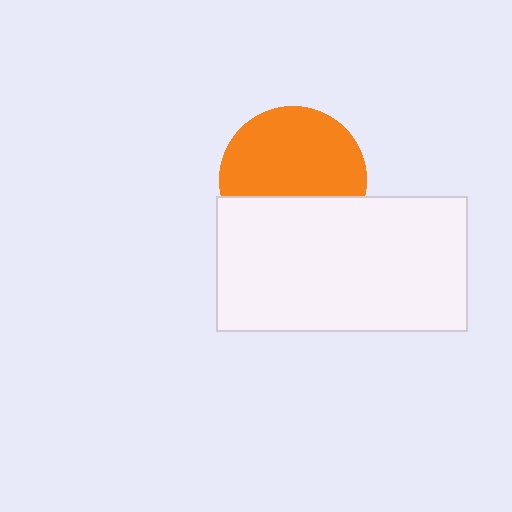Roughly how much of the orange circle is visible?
About half of it is visible (roughly 63%).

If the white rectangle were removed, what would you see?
You would see the complete orange circle.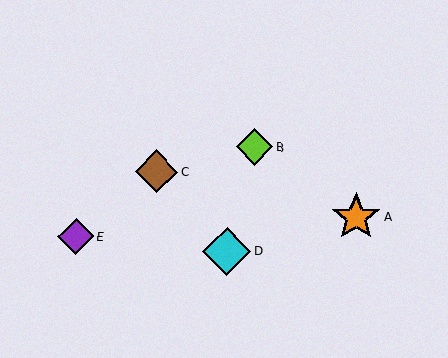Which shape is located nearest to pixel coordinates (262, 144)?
The lime diamond (labeled B) at (255, 147) is nearest to that location.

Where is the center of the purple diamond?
The center of the purple diamond is at (76, 236).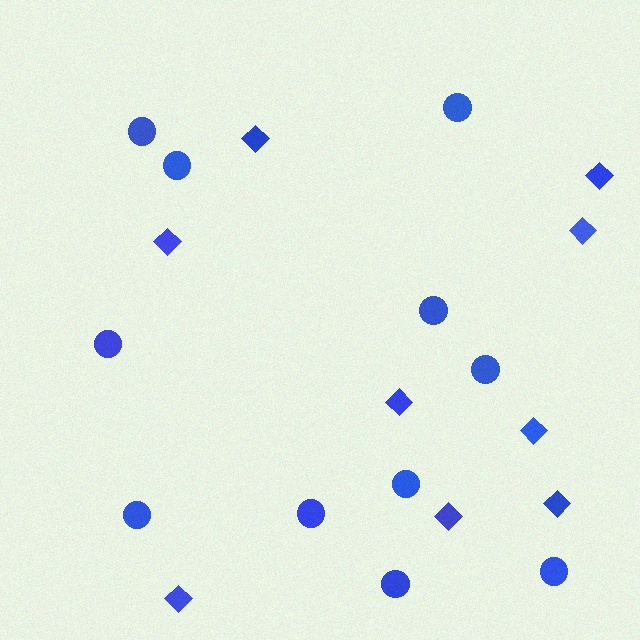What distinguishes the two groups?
There are 2 groups: one group of circles (11) and one group of diamonds (9).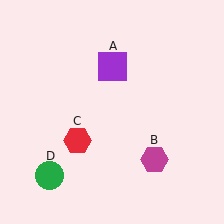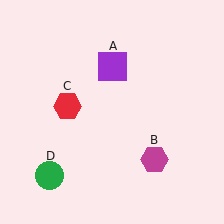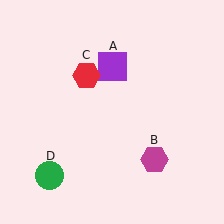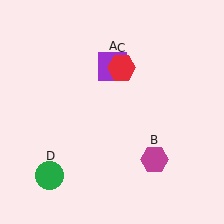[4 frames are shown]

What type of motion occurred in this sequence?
The red hexagon (object C) rotated clockwise around the center of the scene.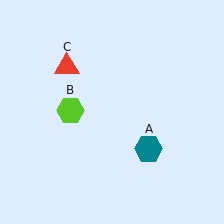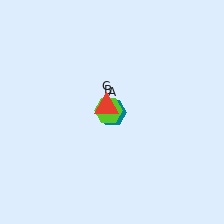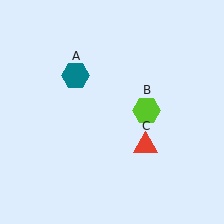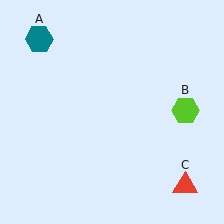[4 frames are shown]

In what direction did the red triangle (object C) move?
The red triangle (object C) moved down and to the right.